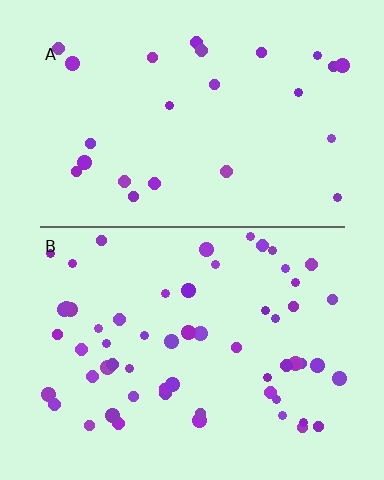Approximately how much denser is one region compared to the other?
Approximately 2.4× — region B over region A.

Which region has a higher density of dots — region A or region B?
B (the bottom).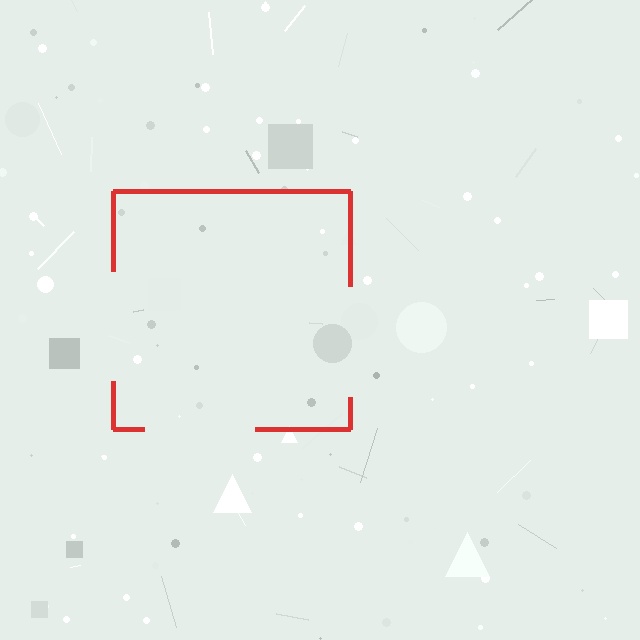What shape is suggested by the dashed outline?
The dashed outline suggests a square.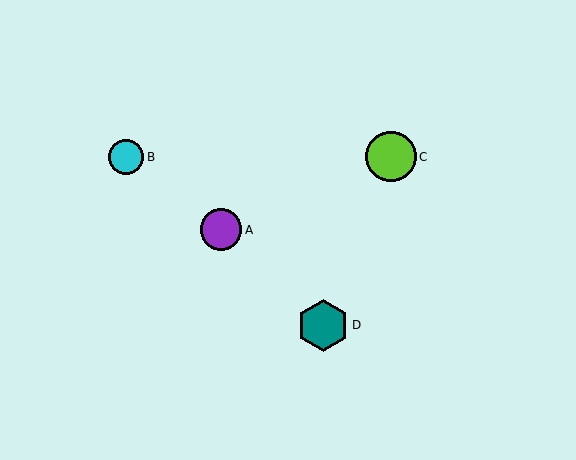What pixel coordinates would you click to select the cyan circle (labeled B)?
Click at (126, 157) to select the cyan circle B.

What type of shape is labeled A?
Shape A is a purple circle.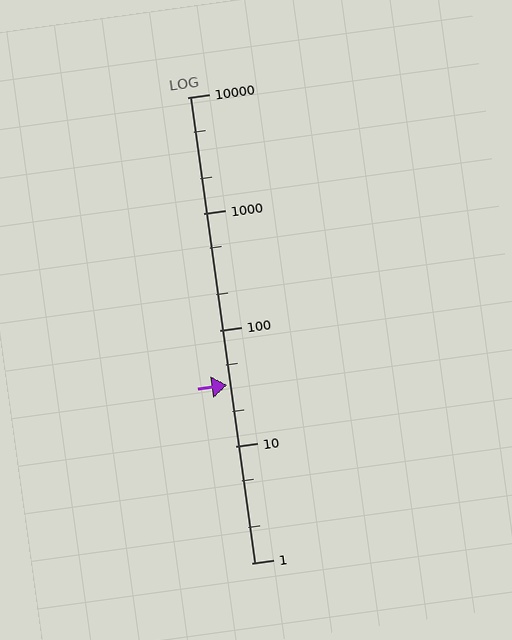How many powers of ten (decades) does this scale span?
The scale spans 4 decades, from 1 to 10000.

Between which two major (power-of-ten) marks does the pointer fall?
The pointer is between 10 and 100.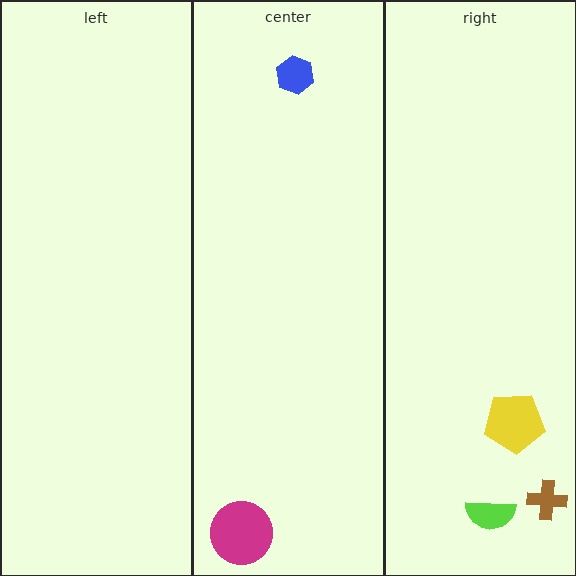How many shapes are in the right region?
3.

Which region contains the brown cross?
The right region.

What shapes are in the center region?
The blue hexagon, the magenta circle.